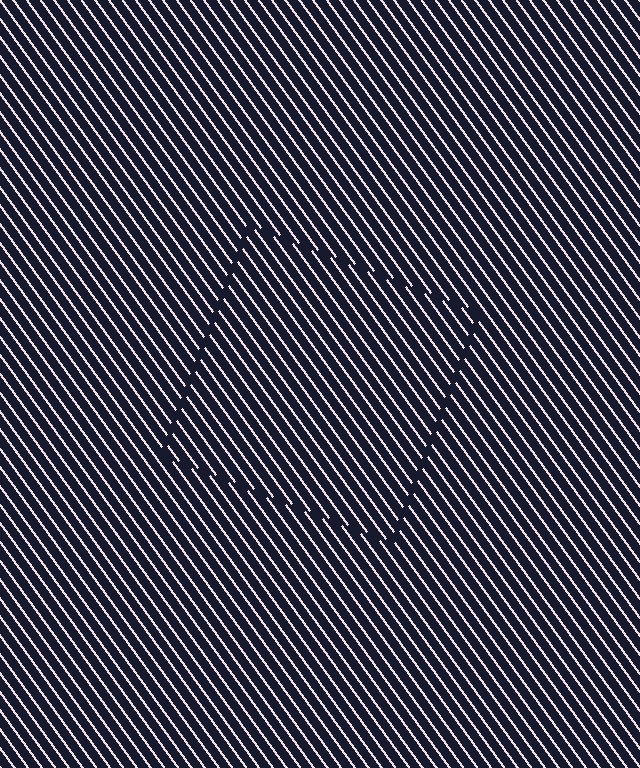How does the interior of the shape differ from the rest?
The interior of the shape contains the same grating, shifted by half a period — the contour is defined by the phase discontinuity where line-ends from the inner and outer gratings abut.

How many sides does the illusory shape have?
4 sides — the line-ends trace a square.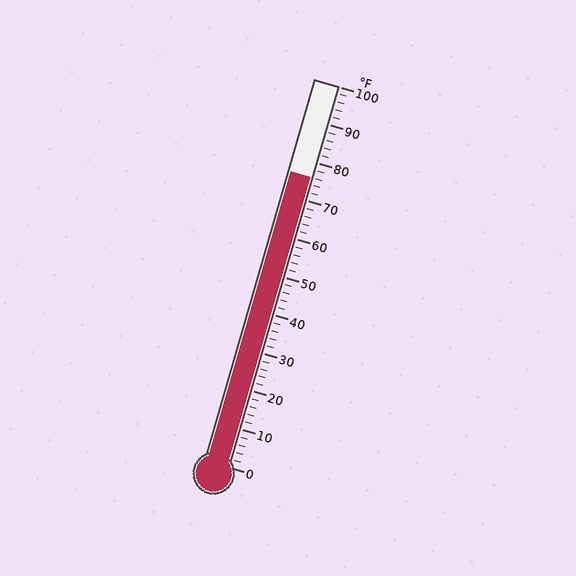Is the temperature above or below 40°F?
The temperature is above 40°F.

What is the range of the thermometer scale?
The thermometer scale ranges from 0°F to 100°F.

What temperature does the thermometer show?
The thermometer shows approximately 76°F.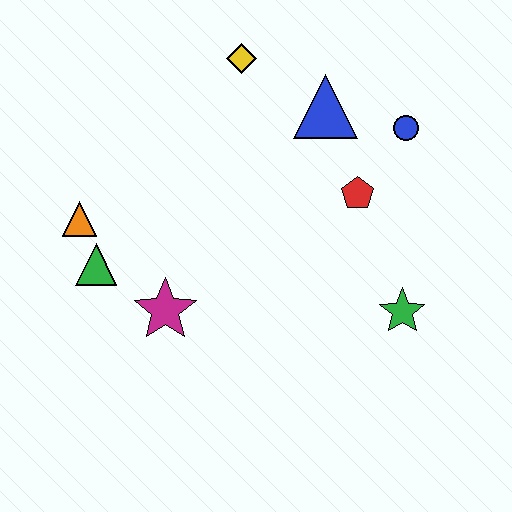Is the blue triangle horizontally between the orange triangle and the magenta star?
No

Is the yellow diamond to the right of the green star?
No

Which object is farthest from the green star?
The orange triangle is farthest from the green star.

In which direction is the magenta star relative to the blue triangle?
The magenta star is below the blue triangle.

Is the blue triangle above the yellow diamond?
No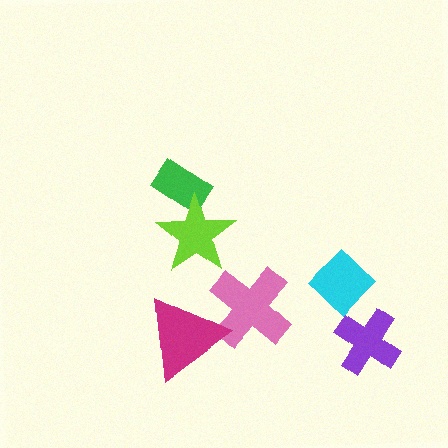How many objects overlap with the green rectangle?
1 object overlaps with the green rectangle.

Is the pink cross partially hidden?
Yes, it is partially covered by another shape.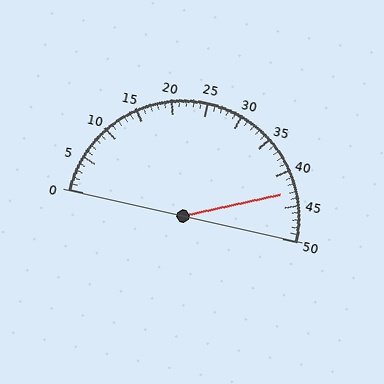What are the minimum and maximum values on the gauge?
The gauge ranges from 0 to 50.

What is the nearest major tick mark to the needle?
The nearest major tick mark is 45.